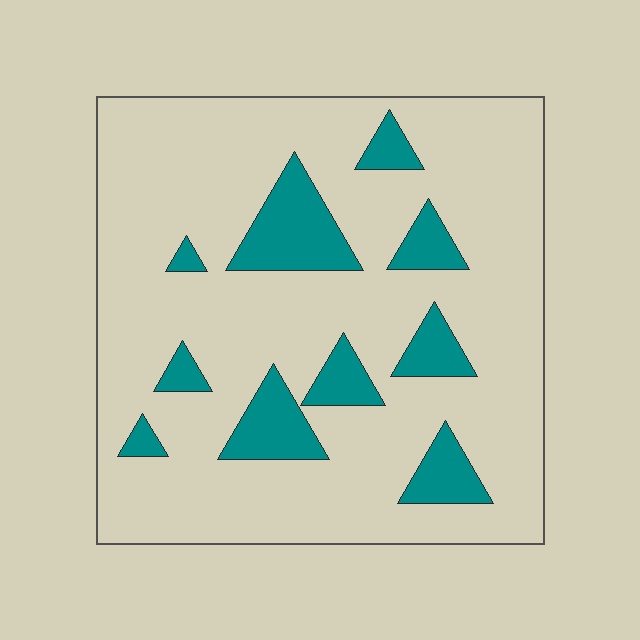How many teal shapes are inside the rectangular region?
10.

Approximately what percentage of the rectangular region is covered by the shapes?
Approximately 15%.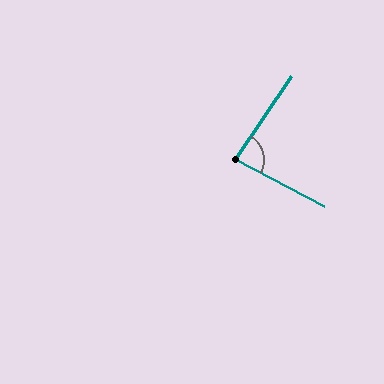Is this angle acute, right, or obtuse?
It is acute.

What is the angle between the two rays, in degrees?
Approximately 84 degrees.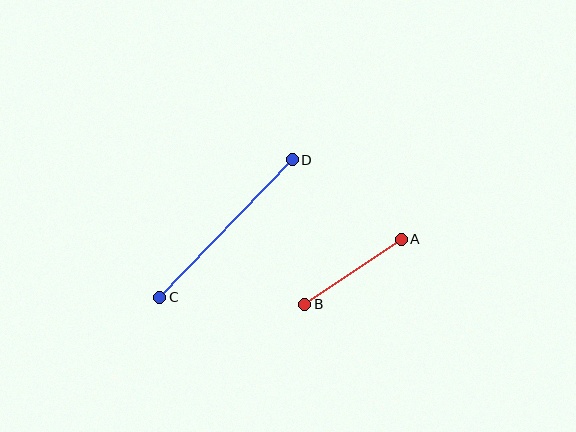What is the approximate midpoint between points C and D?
The midpoint is at approximately (226, 228) pixels.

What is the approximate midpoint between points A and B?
The midpoint is at approximately (353, 272) pixels.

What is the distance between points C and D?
The distance is approximately 191 pixels.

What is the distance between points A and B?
The distance is approximately 116 pixels.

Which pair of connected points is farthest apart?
Points C and D are farthest apart.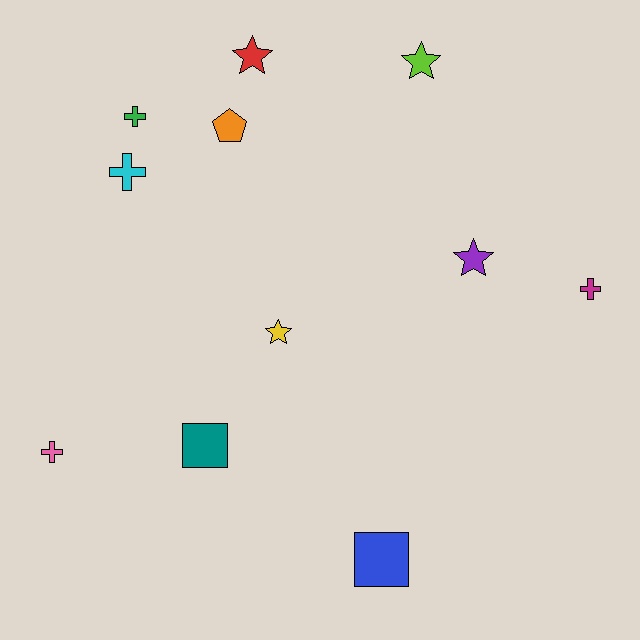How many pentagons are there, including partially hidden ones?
There is 1 pentagon.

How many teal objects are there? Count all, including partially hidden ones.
There is 1 teal object.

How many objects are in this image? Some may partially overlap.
There are 11 objects.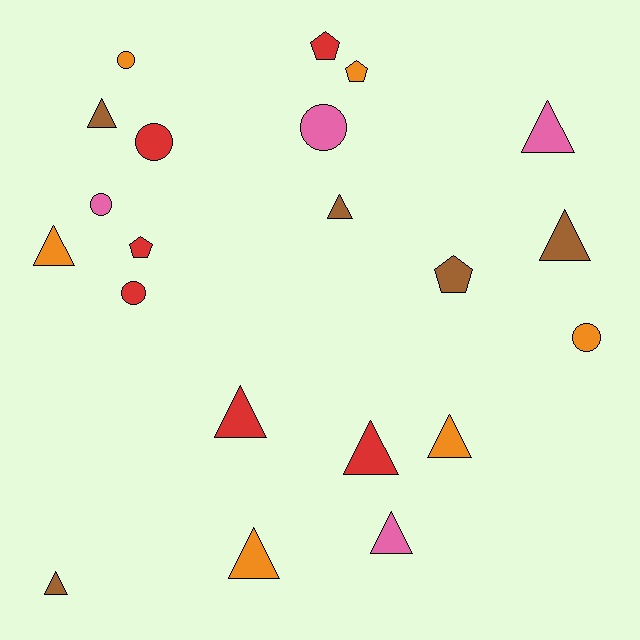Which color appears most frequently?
Red, with 6 objects.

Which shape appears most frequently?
Triangle, with 11 objects.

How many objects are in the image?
There are 21 objects.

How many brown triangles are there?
There are 4 brown triangles.